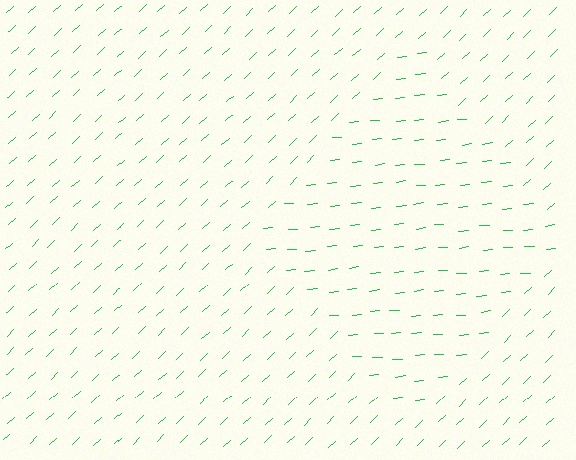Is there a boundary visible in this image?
Yes, there is a texture boundary formed by a change in line orientation.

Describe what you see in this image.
The image is filled with small green line segments. A diamond region in the image has lines oriented differently from the surrounding lines, creating a visible texture boundary.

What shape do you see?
I see a diamond.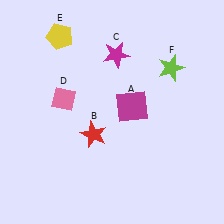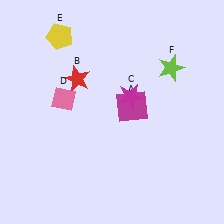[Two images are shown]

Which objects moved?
The objects that moved are: the red star (B), the magenta star (C).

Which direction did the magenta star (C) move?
The magenta star (C) moved down.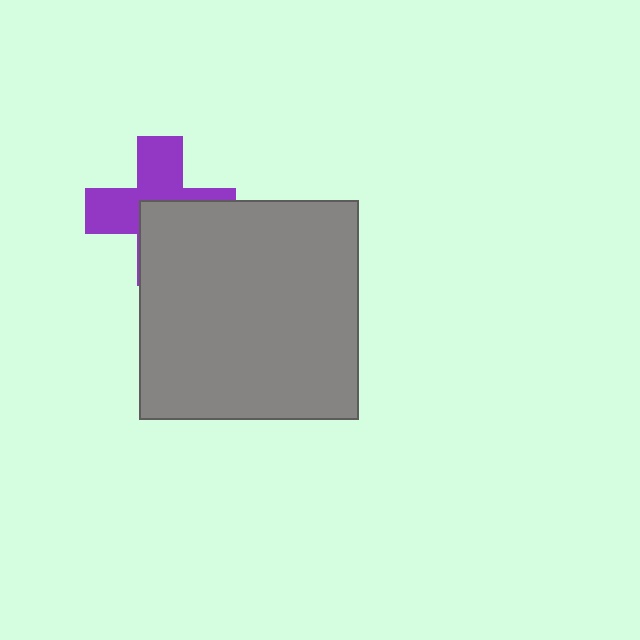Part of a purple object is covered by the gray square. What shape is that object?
It is a cross.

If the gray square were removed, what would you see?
You would see the complete purple cross.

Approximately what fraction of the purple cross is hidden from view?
Roughly 48% of the purple cross is hidden behind the gray square.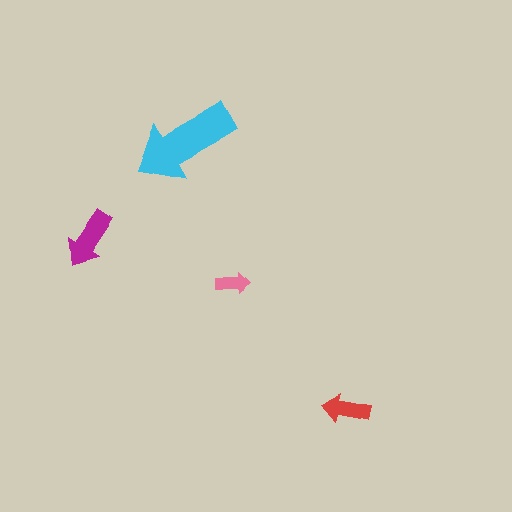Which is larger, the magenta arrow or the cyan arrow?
The cyan one.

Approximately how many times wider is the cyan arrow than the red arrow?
About 2 times wider.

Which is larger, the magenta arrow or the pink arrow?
The magenta one.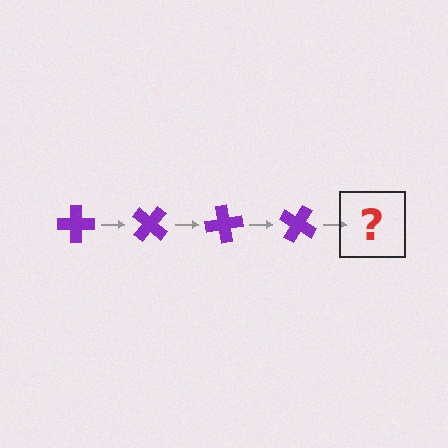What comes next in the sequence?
The next element should be a purple cross rotated 160 degrees.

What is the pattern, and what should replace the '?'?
The pattern is that the cross rotates 40 degrees each step. The '?' should be a purple cross rotated 160 degrees.